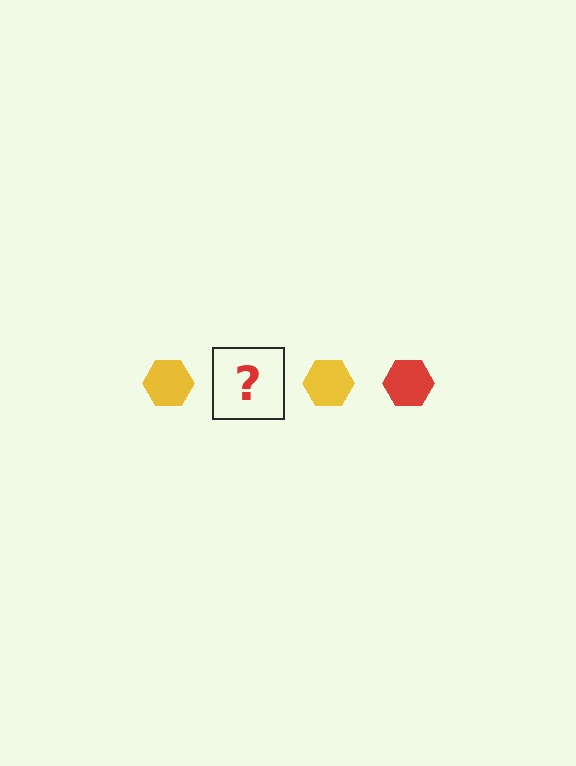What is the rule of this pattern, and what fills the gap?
The rule is that the pattern cycles through yellow, red hexagons. The gap should be filled with a red hexagon.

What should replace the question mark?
The question mark should be replaced with a red hexagon.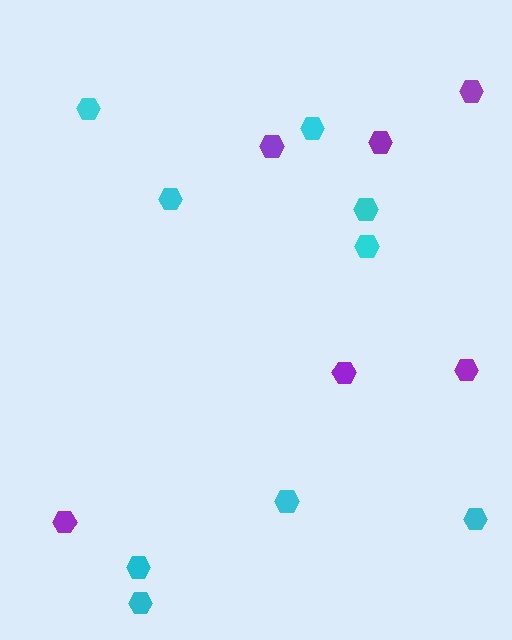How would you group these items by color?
There are 2 groups: one group of purple hexagons (6) and one group of cyan hexagons (9).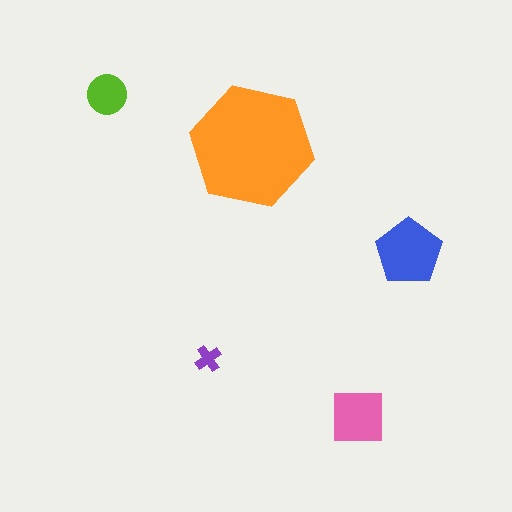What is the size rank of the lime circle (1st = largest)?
4th.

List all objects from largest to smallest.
The orange hexagon, the blue pentagon, the pink square, the lime circle, the purple cross.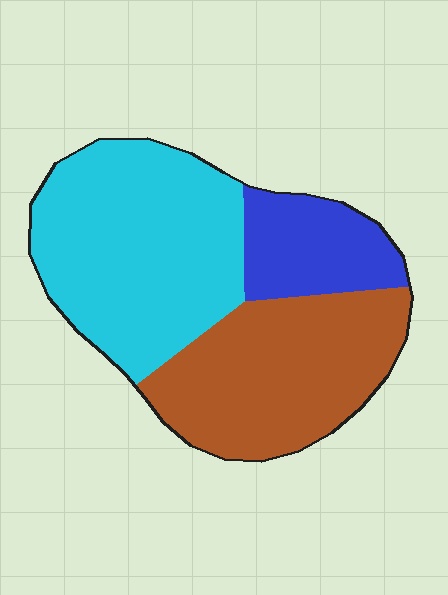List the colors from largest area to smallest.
From largest to smallest: cyan, brown, blue.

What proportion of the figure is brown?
Brown takes up about three eighths (3/8) of the figure.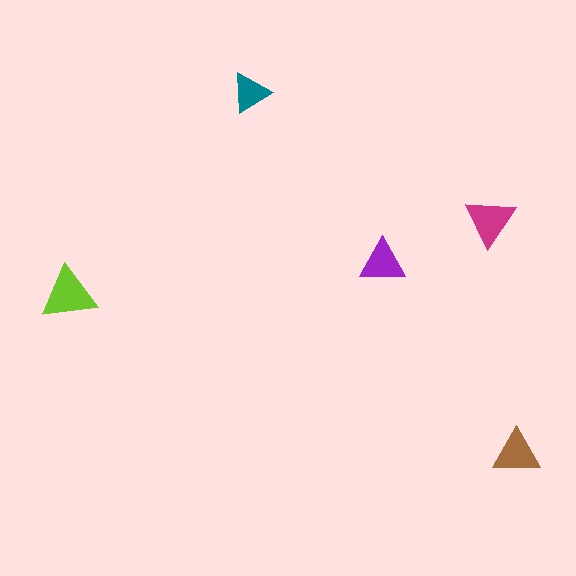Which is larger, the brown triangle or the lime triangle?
The lime one.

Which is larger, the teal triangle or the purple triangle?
The purple one.